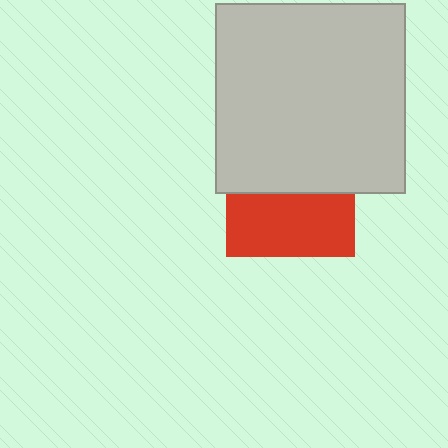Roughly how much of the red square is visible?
About half of it is visible (roughly 49%).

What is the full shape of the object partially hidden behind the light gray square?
The partially hidden object is a red square.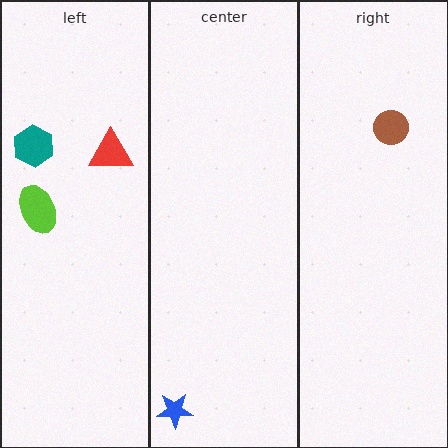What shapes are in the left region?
The red triangle, the lime ellipse, the teal hexagon.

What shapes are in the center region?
The blue star.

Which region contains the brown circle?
The right region.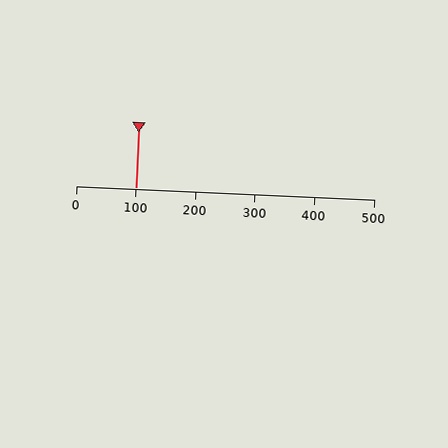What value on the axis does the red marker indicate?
The marker indicates approximately 100.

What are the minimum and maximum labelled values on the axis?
The axis runs from 0 to 500.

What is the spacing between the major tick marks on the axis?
The major ticks are spaced 100 apart.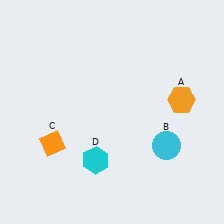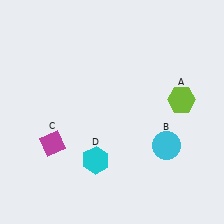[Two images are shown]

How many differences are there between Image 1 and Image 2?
There are 2 differences between the two images.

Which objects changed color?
A changed from orange to lime. C changed from orange to magenta.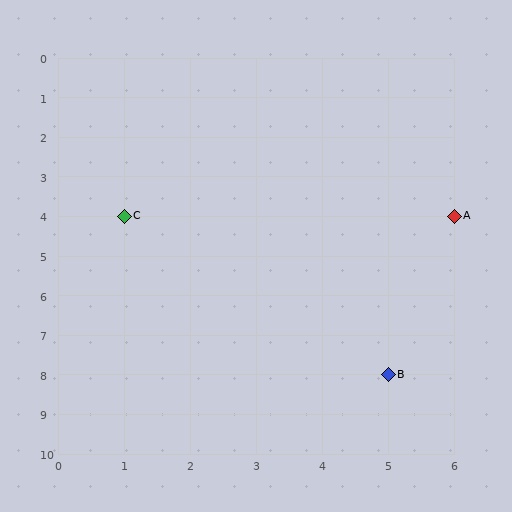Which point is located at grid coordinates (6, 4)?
Point A is at (6, 4).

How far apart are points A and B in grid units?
Points A and B are 1 column and 4 rows apart (about 4.1 grid units diagonally).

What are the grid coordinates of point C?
Point C is at grid coordinates (1, 4).